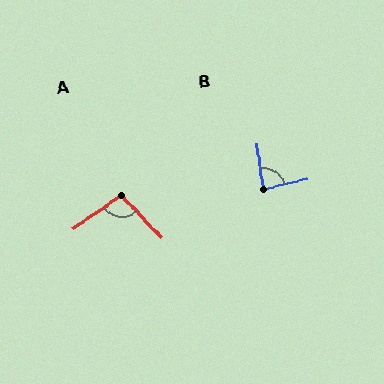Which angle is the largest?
A, at approximately 99 degrees.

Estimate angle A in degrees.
Approximately 99 degrees.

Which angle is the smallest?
B, at approximately 85 degrees.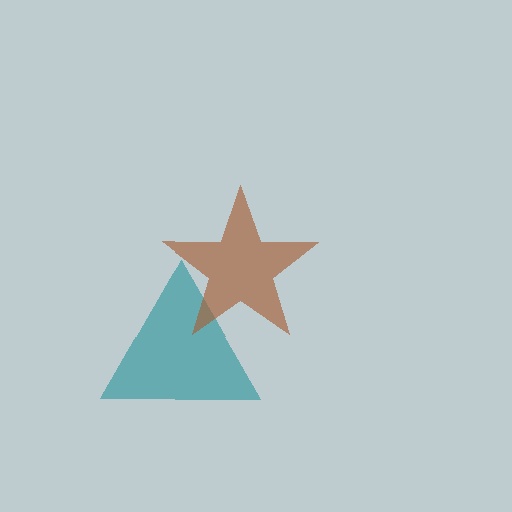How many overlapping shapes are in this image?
There are 2 overlapping shapes in the image.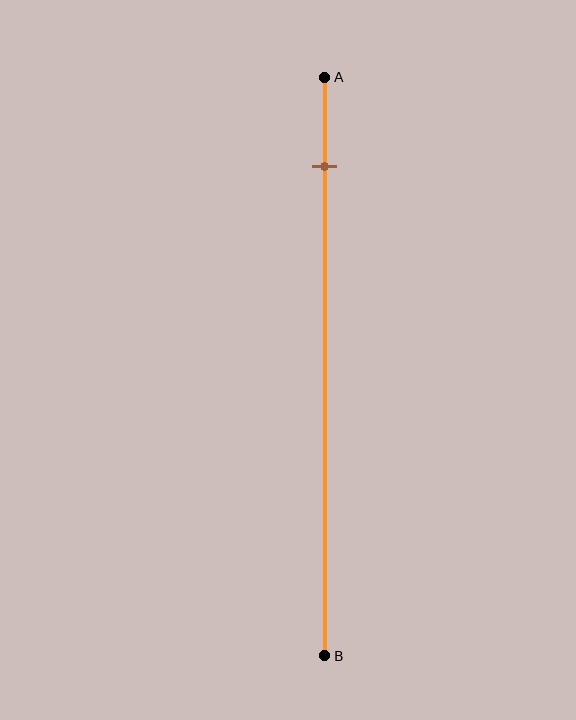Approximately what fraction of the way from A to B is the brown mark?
The brown mark is approximately 15% of the way from A to B.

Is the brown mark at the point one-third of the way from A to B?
No, the mark is at about 15% from A, not at the 33% one-third point.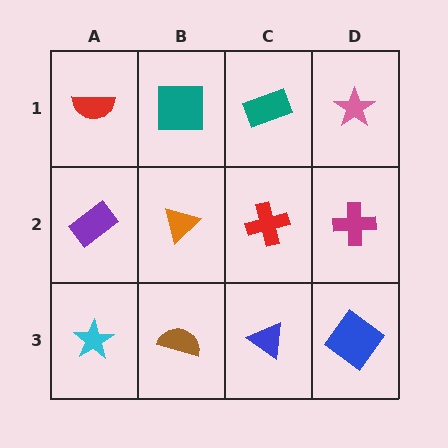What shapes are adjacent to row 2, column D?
A pink star (row 1, column D), a blue diamond (row 3, column D), a red cross (row 2, column C).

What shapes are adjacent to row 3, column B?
An orange triangle (row 2, column B), a cyan star (row 3, column A), a blue triangle (row 3, column C).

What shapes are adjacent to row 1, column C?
A red cross (row 2, column C), a teal square (row 1, column B), a pink star (row 1, column D).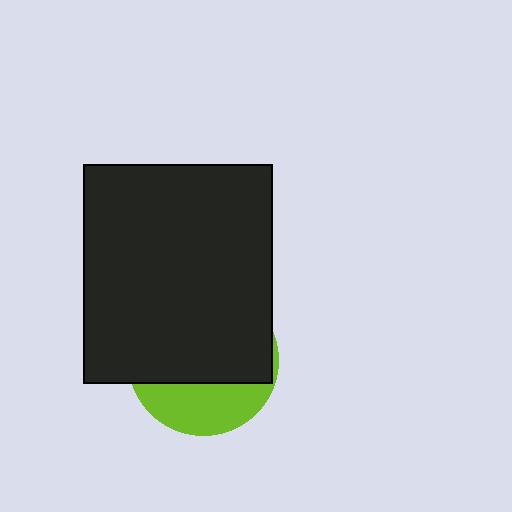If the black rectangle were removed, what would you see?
You would see the complete lime circle.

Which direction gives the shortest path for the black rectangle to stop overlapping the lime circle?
Moving up gives the shortest separation.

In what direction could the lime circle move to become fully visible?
The lime circle could move down. That would shift it out from behind the black rectangle entirely.